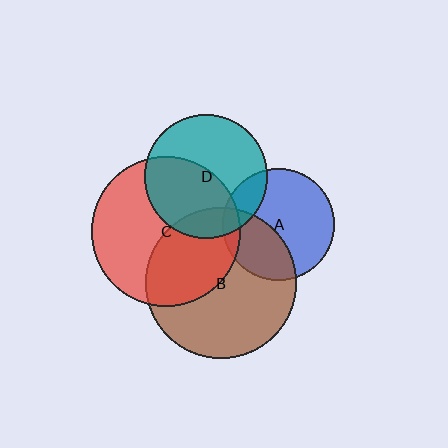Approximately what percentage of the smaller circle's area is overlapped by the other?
Approximately 50%.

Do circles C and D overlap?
Yes.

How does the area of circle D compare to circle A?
Approximately 1.2 times.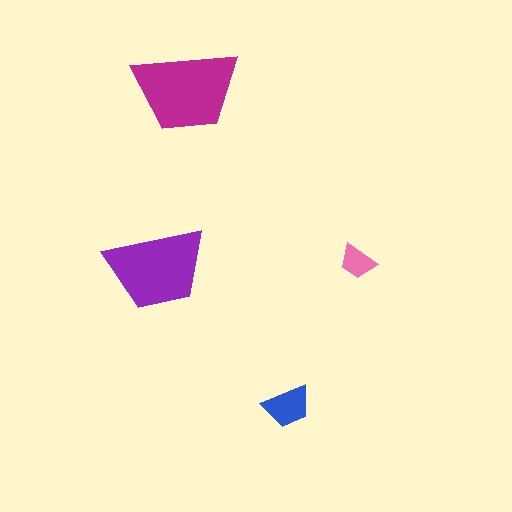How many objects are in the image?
There are 4 objects in the image.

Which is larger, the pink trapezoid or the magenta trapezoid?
The magenta one.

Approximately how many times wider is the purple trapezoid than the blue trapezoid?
About 2 times wider.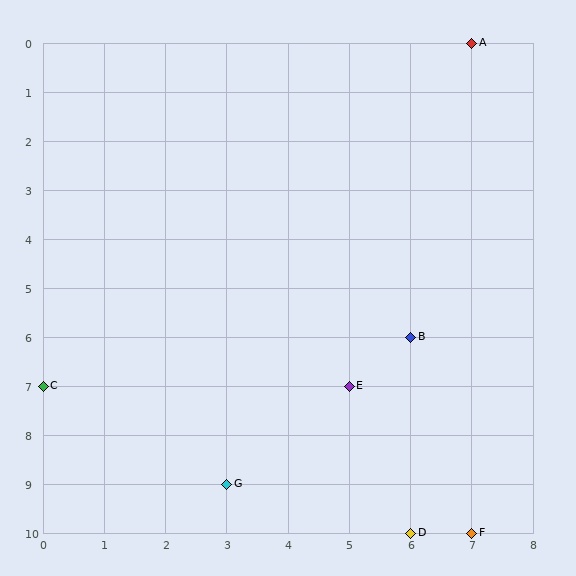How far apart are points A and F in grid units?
Points A and F are 10 rows apart.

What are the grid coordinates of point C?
Point C is at grid coordinates (0, 7).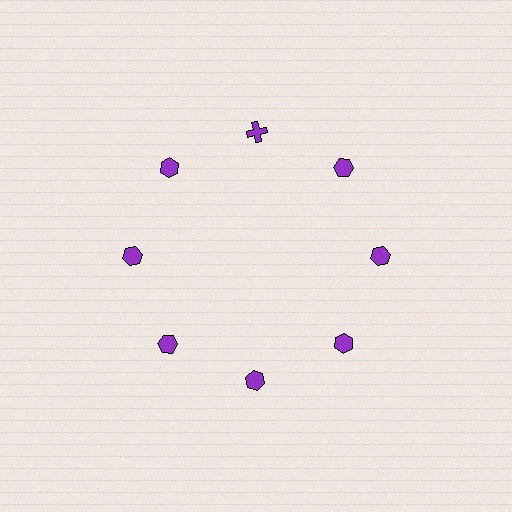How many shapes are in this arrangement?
There are 8 shapes arranged in a ring pattern.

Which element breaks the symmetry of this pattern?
The purple cross at roughly the 12 o'clock position breaks the symmetry. All other shapes are purple hexagons.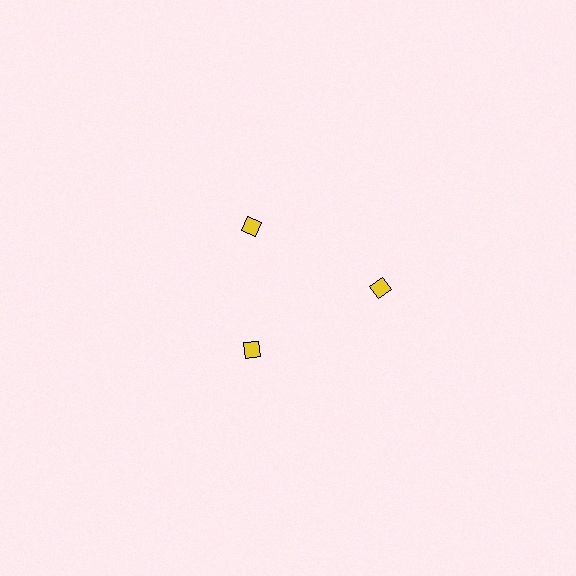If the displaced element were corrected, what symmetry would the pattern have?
It would have 3-fold rotational symmetry — the pattern would map onto itself every 120 degrees.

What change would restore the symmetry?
The symmetry would be restored by moving it inward, back onto the ring so that all 3 diamonds sit at equal angles and equal distance from the center.